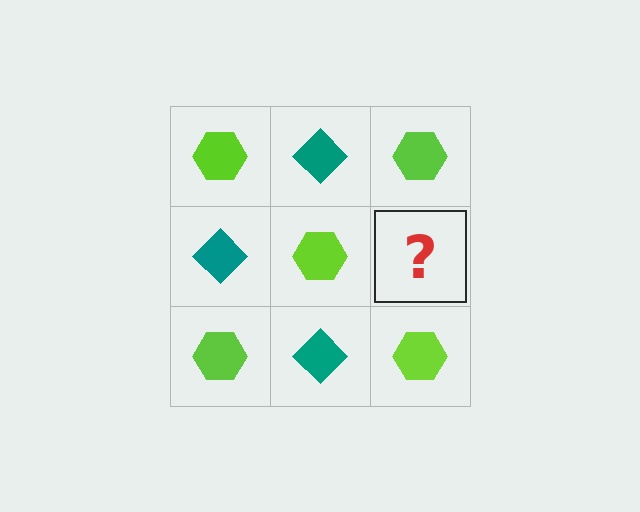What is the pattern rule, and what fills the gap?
The rule is that it alternates lime hexagon and teal diamond in a checkerboard pattern. The gap should be filled with a teal diamond.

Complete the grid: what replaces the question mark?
The question mark should be replaced with a teal diamond.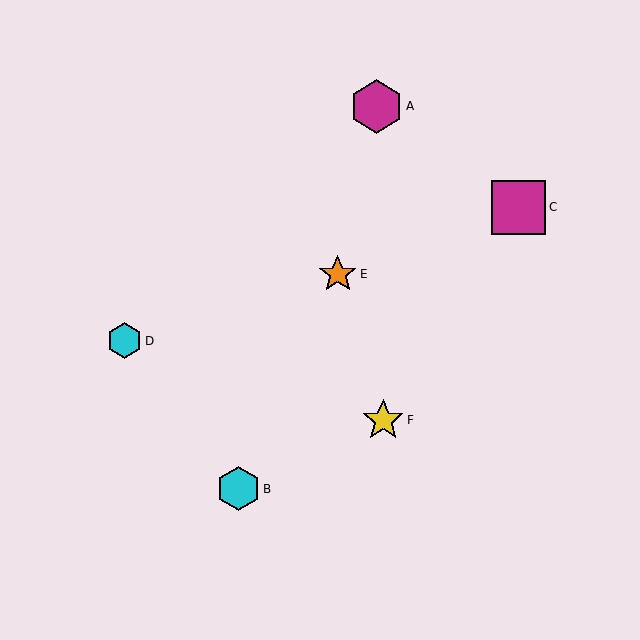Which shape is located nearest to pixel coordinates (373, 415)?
The yellow star (labeled F) at (383, 420) is nearest to that location.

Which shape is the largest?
The magenta square (labeled C) is the largest.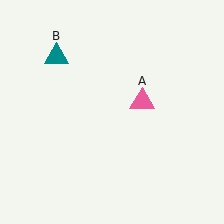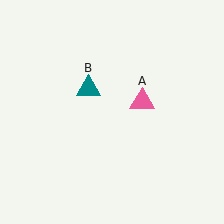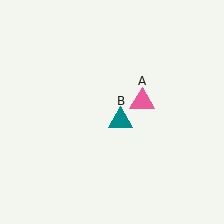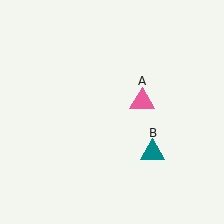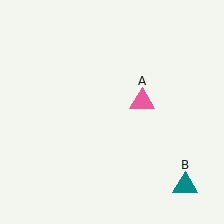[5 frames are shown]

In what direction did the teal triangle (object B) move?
The teal triangle (object B) moved down and to the right.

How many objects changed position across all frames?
1 object changed position: teal triangle (object B).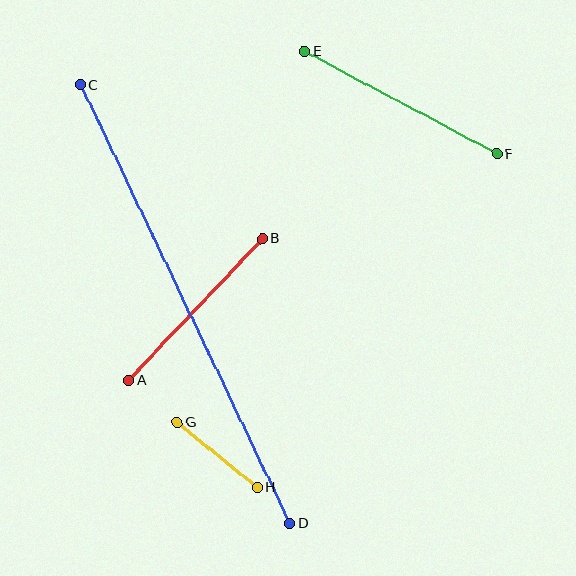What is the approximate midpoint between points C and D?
The midpoint is at approximately (185, 304) pixels.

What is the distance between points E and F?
The distance is approximately 218 pixels.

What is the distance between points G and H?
The distance is approximately 103 pixels.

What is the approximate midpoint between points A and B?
The midpoint is at approximately (196, 309) pixels.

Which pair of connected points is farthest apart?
Points C and D are farthest apart.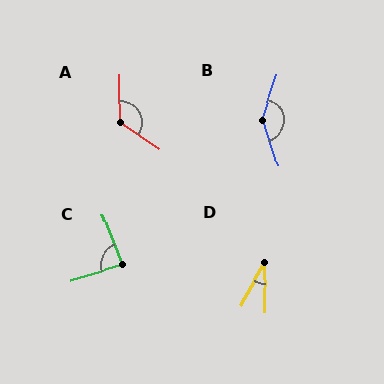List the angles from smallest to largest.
D (29°), C (85°), A (125°), B (144°).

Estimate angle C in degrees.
Approximately 85 degrees.